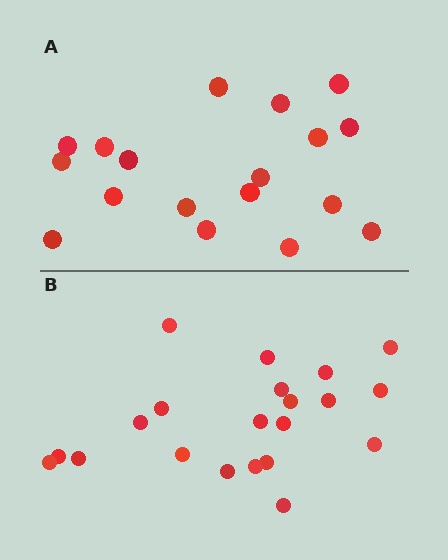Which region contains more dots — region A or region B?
Region B (the bottom region) has more dots.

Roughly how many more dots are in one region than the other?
Region B has just a few more — roughly 2 or 3 more dots than region A.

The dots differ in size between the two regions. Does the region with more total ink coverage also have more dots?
No. Region A has more total ink coverage because its dots are larger, but region B actually contains more individual dots. Total area can be misleading — the number of items is what matters here.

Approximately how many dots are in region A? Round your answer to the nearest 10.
About 20 dots. (The exact count is 18, which rounds to 20.)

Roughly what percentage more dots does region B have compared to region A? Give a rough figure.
About 15% more.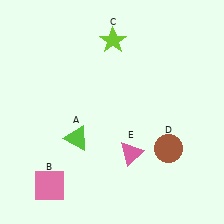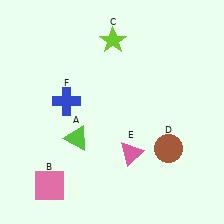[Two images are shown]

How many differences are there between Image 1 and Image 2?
There is 1 difference between the two images.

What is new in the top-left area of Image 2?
A blue cross (F) was added in the top-left area of Image 2.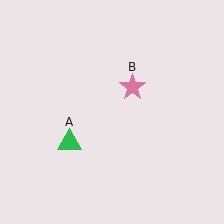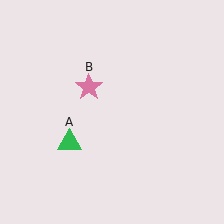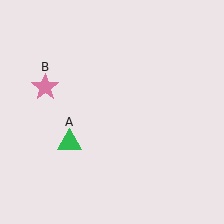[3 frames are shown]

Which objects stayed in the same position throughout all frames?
Green triangle (object A) remained stationary.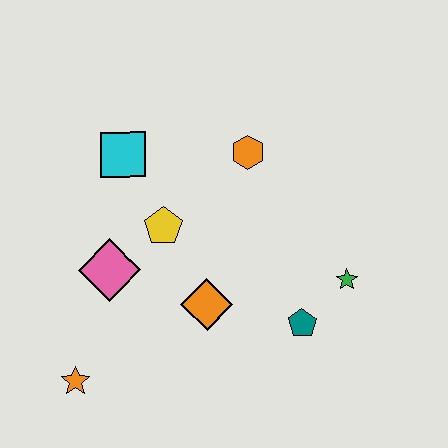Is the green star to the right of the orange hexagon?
Yes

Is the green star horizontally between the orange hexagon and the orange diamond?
No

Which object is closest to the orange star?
The pink diamond is closest to the orange star.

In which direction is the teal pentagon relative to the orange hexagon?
The teal pentagon is below the orange hexagon.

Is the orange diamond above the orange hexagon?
No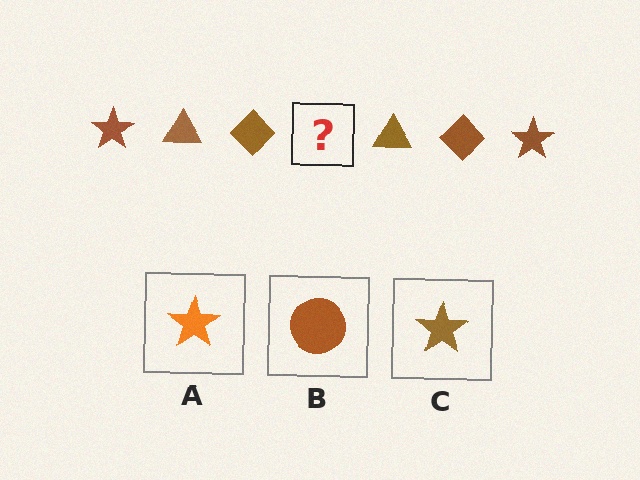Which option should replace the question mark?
Option C.